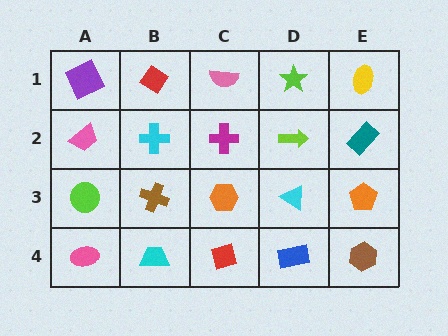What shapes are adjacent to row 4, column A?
A lime circle (row 3, column A), a cyan trapezoid (row 4, column B).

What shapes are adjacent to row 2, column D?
A lime star (row 1, column D), a cyan triangle (row 3, column D), a magenta cross (row 2, column C), a teal rectangle (row 2, column E).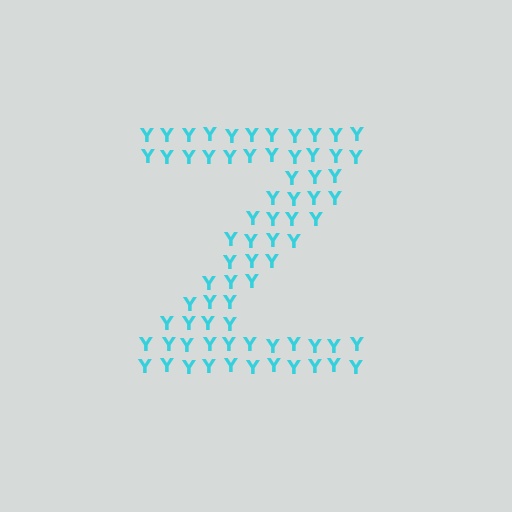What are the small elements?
The small elements are letter Y's.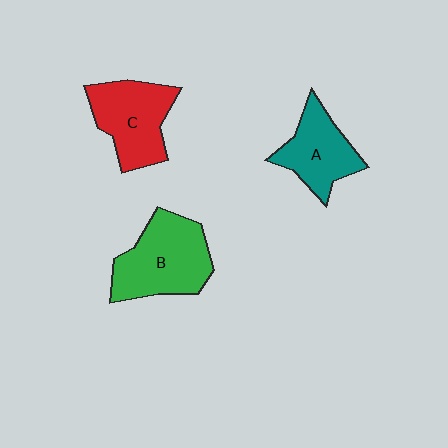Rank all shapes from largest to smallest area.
From largest to smallest: B (green), C (red), A (teal).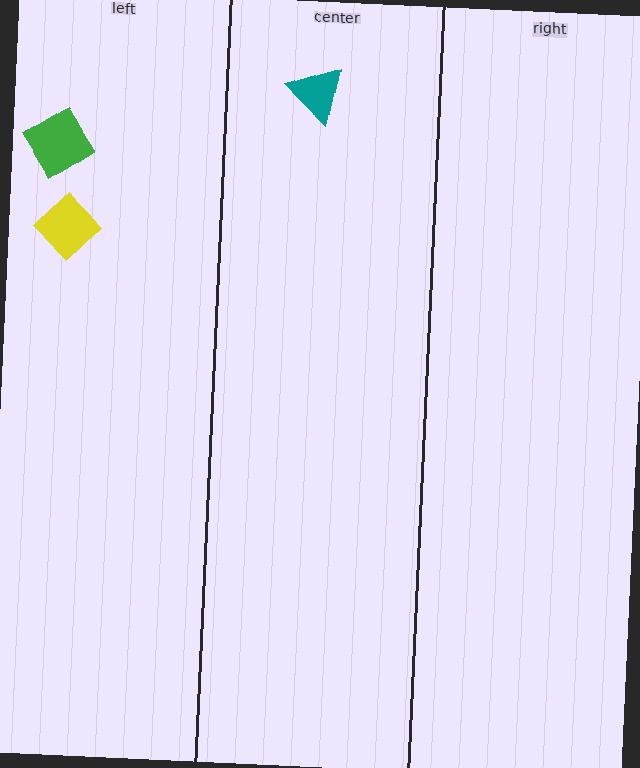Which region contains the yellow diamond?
The left region.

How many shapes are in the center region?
1.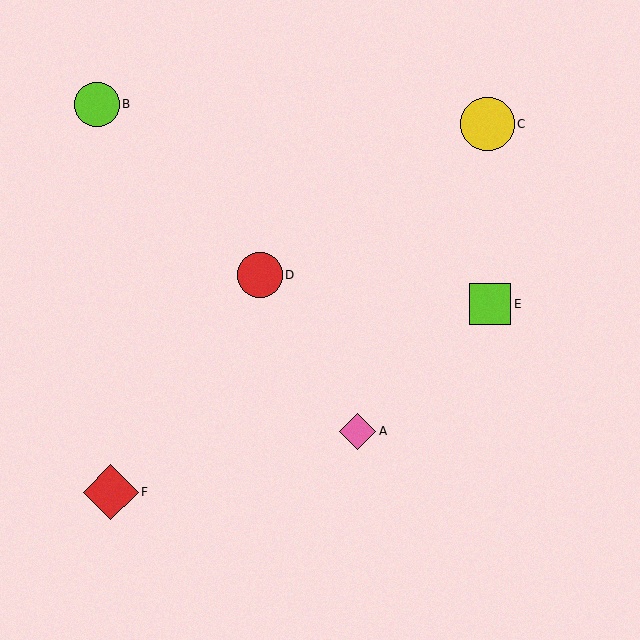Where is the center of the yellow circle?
The center of the yellow circle is at (487, 124).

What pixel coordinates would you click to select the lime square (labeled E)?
Click at (490, 304) to select the lime square E.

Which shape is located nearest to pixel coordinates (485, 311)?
The lime square (labeled E) at (490, 304) is nearest to that location.